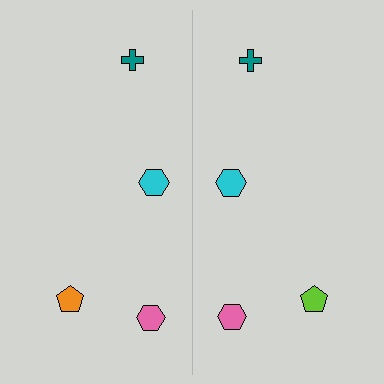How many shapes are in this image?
There are 8 shapes in this image.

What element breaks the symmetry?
The lime pentagon on the right side breaks the symmetry — its mirror counterpart is orange.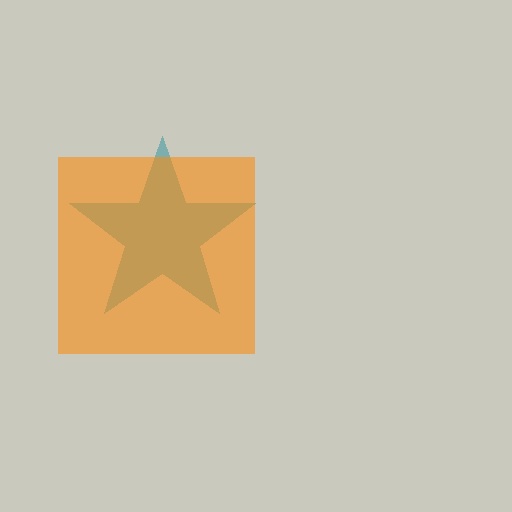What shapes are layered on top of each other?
The layered shapes are: a teal star, an orange square.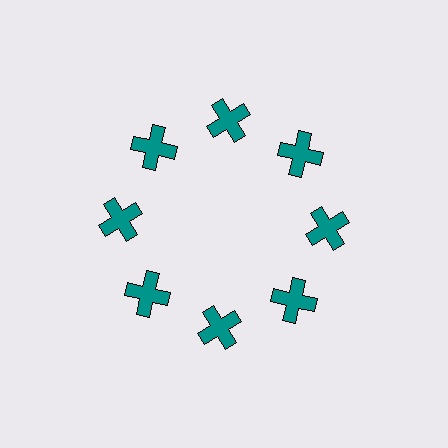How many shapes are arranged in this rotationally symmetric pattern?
There are 8 shapes, arranged in 8 groups of 1.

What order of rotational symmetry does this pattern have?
This pattern has 8-fold rotational symmetry.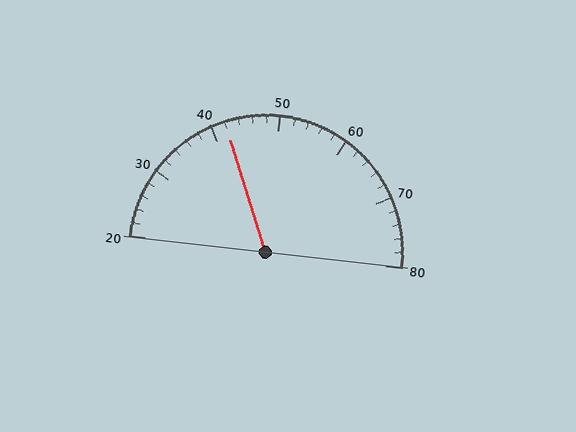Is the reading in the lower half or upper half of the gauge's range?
The reading is in the lower half of the range (20 to 80).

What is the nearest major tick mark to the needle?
The nearest major tick mark is 40.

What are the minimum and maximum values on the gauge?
The gauge ranges from 20 to 80.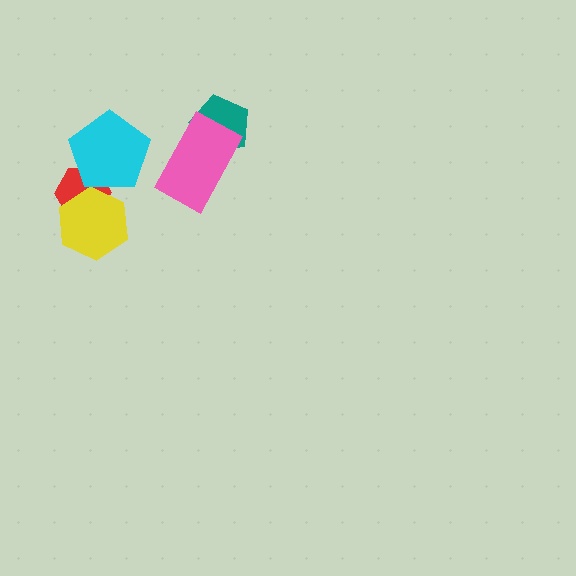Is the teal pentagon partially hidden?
Yes, it is partially covered by another shape.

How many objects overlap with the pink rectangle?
1 object overlaps with the pink rectangle.